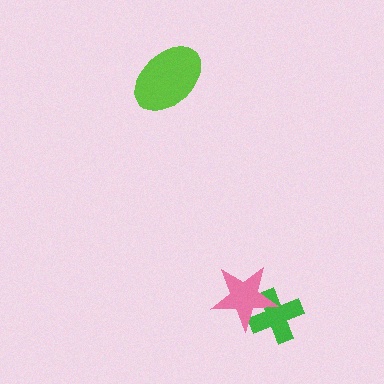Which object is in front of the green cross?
The pink star is in front of the green cross.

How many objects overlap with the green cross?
1 object overlaps with the green cross.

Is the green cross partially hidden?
Yes, it is partially covered by another shape.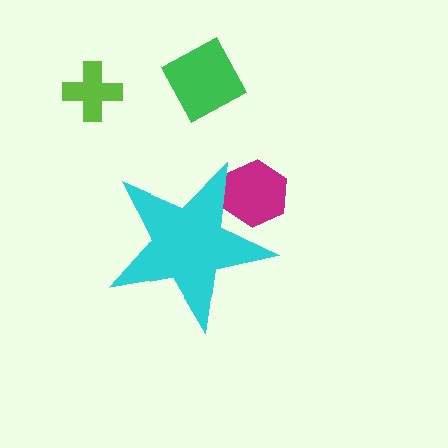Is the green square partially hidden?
No, the green square is fully visible.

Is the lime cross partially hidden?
No, the lime cross is fully visible.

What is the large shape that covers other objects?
A cyan star.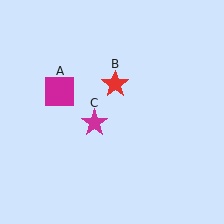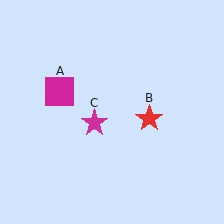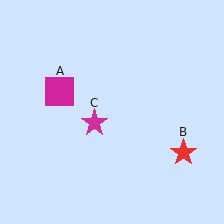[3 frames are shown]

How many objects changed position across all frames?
1 object changed position: red star (object B).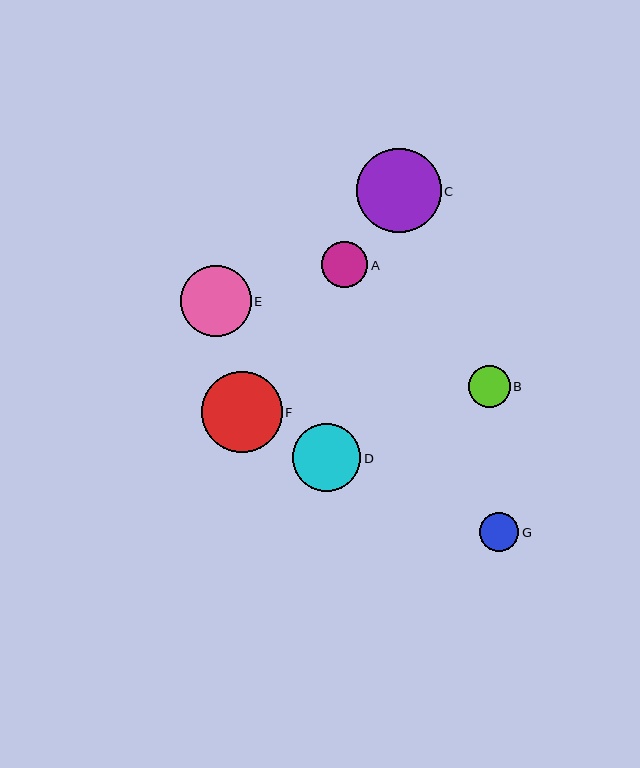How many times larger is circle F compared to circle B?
Circle F is approximately 1.9 times the size of circle B.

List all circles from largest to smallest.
From largest to smallest: C, F, E, D, A, B, G.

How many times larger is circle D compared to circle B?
Circle D is approximately 1.6 times the size of circle B.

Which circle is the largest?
Circle C is the largest with a size of approximately 84 pixels.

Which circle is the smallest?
Circle G is the smallest with a size of approximately 39 pixels.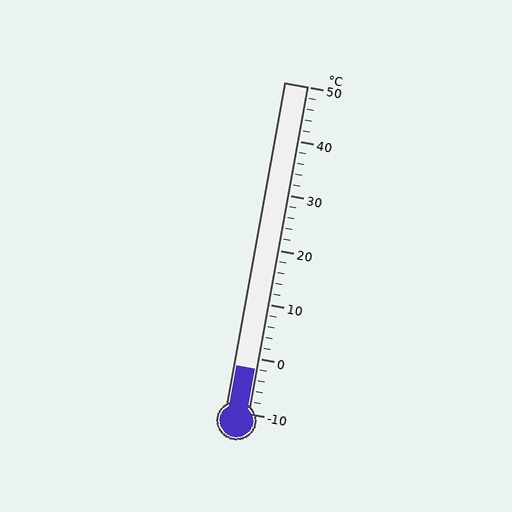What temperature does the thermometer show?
The thermometer shows approximately -2°C.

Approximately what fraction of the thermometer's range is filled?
The thermometer is filled to approximately 15% of its range.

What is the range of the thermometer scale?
The thermometer scale ranges from -10°C to 50°C.